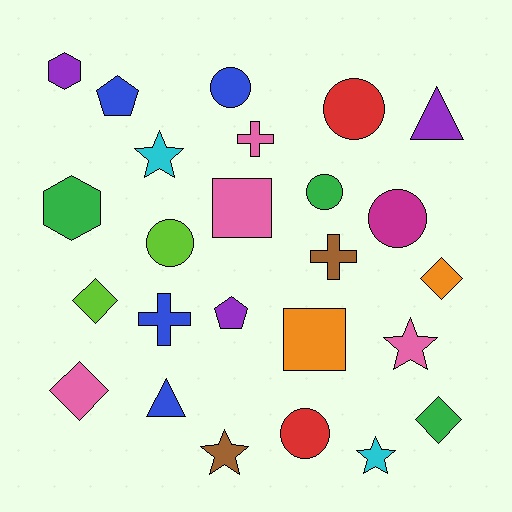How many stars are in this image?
There are 4 stars.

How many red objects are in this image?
There are 2 red objects.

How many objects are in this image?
There are 25 objects.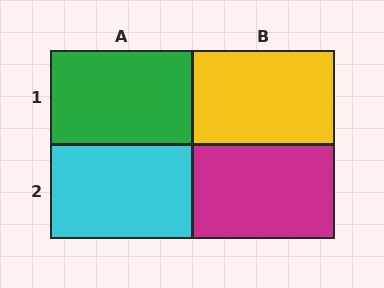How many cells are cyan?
1 cell is cyan.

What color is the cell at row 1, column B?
Yellow.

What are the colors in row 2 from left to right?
Cyan, magenta.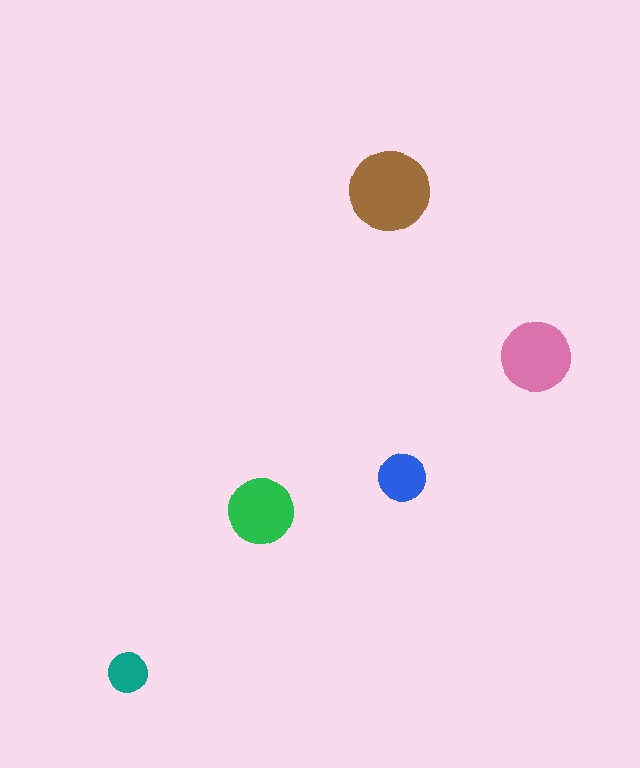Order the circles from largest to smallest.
the brown one, the pink one, the green one, the blue one, the teal one.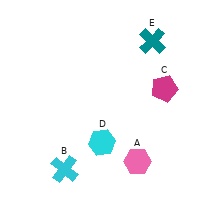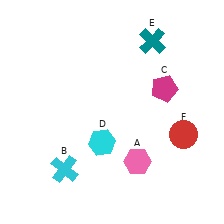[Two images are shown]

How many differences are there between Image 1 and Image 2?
There is 1 difference between the two images.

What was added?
A red circle (F) was added in Image 2.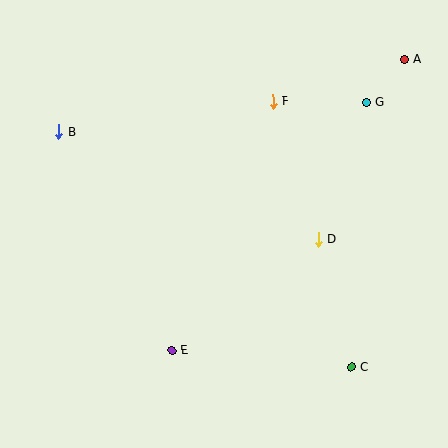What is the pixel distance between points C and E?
The distance between C and E is 180 pixels.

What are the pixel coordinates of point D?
Point D is at (318, 239).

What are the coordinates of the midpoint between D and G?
The midpoint between D and G is at (342, 171).